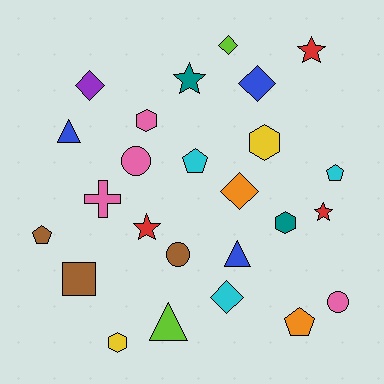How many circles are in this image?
There are 3 circles.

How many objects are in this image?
There are 25 objects.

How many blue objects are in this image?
There are 3 blue objects.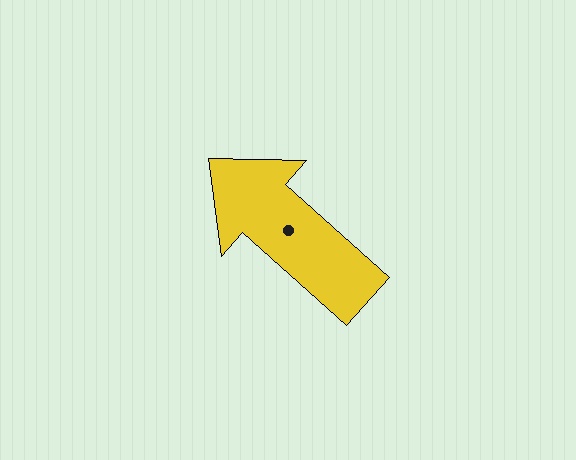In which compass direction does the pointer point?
Northwest.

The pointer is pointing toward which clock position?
Roughly 10 o'clock.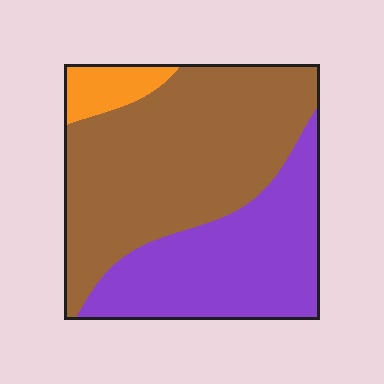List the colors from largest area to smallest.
From largest to smallest: brown, purple, orange.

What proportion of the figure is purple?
Purple takes up between a third and a half of the figure.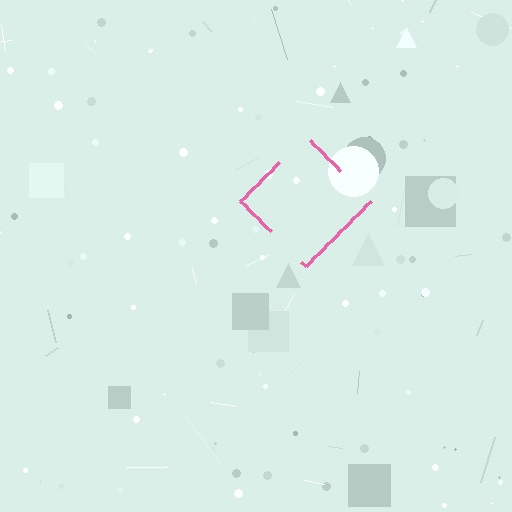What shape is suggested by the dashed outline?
The dashed outline suggests a diamond.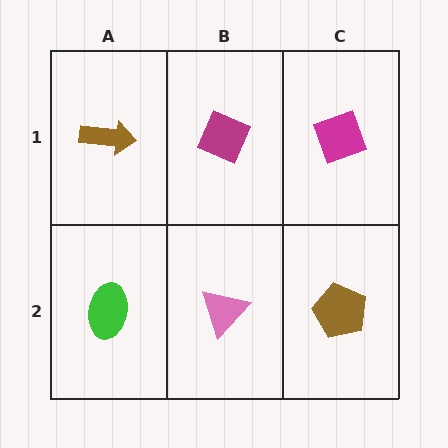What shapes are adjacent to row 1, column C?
A brown pentagon (row 2, column C), a magenta diamond (row 1, column B).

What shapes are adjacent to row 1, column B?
A pink triangle (row 2, column B), a brown arrow (row 1, column A), a magenta diamond (row 1, column C).